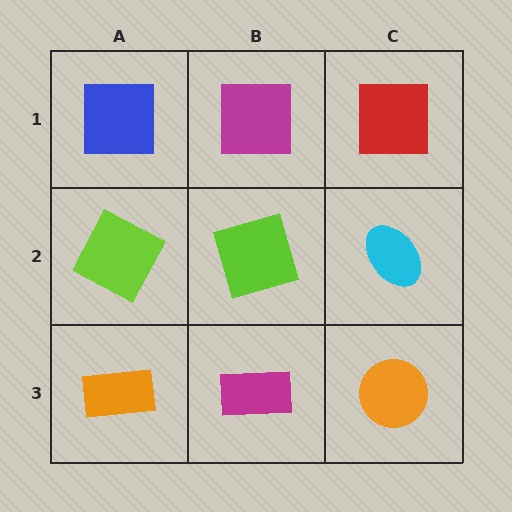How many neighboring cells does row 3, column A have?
2.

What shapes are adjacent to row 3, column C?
A cyan ellipse (row 2, column C), a magenta rectangle (row 3, column B).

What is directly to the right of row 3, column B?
An orange circle.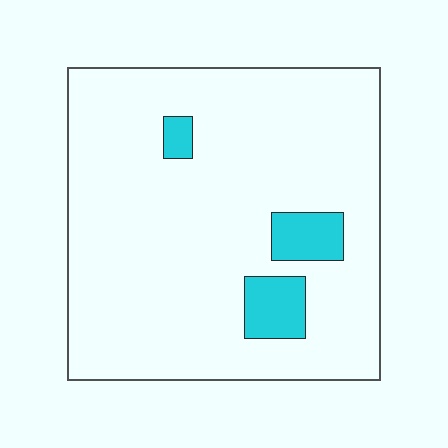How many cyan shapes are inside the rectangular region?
3.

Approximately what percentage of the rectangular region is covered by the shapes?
Approximately 10%.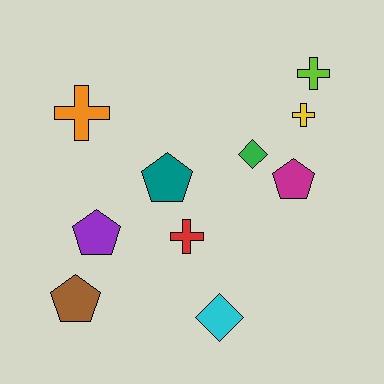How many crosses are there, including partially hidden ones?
There are 4 crosses.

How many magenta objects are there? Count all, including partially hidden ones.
There is 1 magenta object.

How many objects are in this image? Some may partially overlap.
There are 10 objects.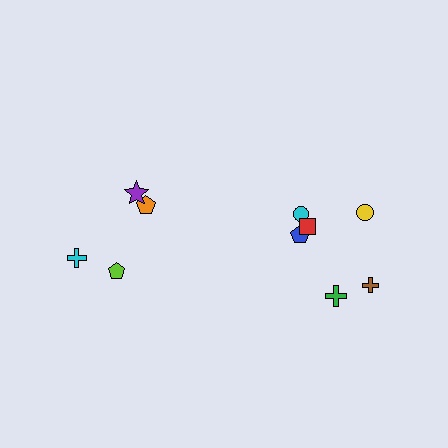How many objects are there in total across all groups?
There are 10 objects.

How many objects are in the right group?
There are 6 objects.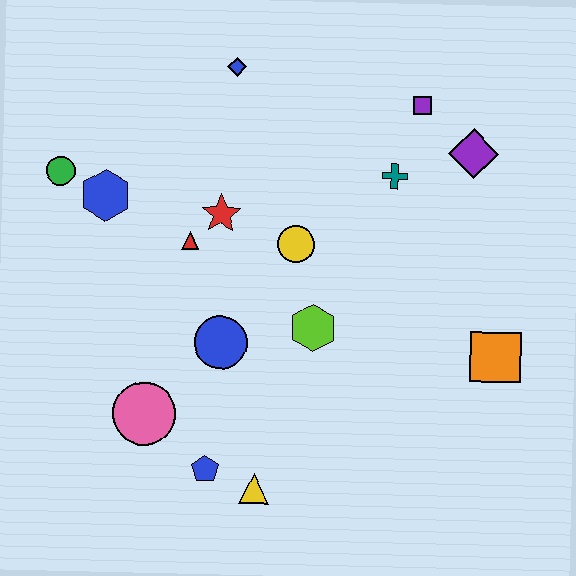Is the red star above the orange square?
Yes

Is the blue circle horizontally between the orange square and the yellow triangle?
No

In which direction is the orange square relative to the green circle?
The orange square is to the right of the green circle.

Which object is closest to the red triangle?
The red star is closest to the red triangle.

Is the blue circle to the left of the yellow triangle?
Yes